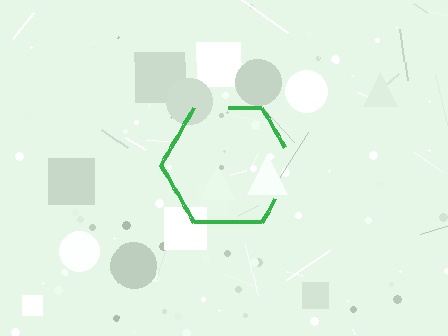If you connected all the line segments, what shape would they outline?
They would outline a hexagon.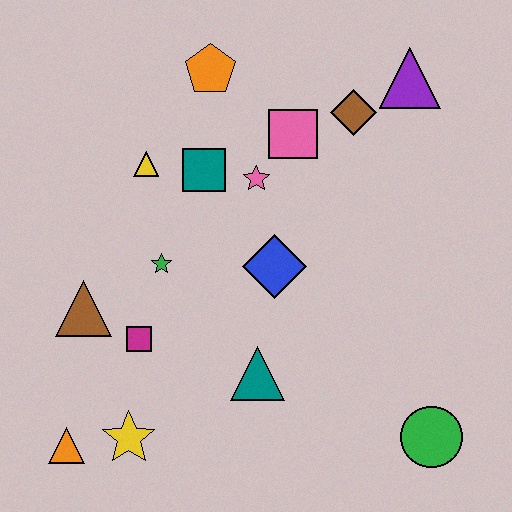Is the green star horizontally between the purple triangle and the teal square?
No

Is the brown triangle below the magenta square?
No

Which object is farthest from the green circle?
The orange pentagon is farthest from the green circle.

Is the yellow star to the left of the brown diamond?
Yes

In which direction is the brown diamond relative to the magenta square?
The brown diamond is above the magenta square.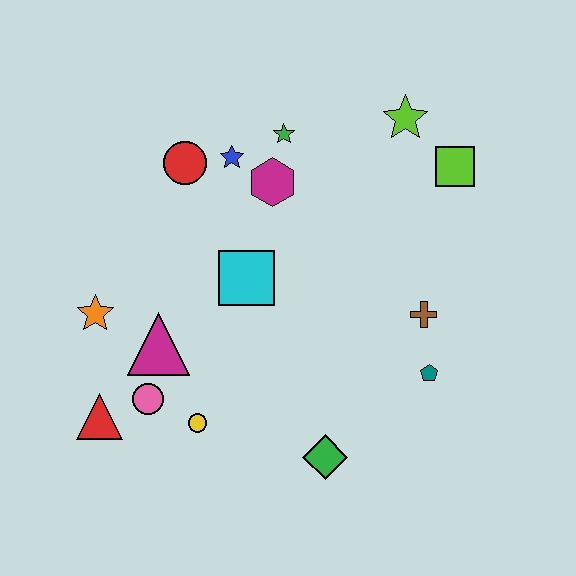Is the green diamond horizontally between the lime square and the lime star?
No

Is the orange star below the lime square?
Yes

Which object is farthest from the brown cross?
The red triangle is farthest from the brown cross.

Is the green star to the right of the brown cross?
No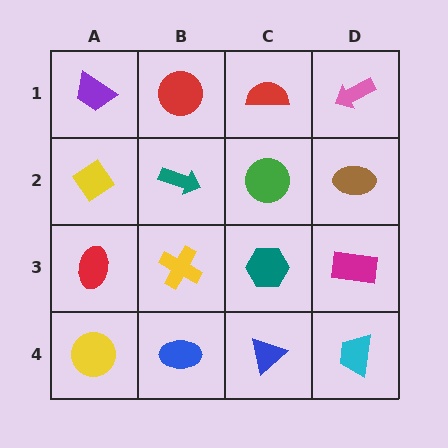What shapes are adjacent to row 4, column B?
A yellow cross (row 3, column B), a yellow circle (row 4, column A), a blue triangle (row 4, column C).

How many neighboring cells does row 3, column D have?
3.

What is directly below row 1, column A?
A yellow diamond.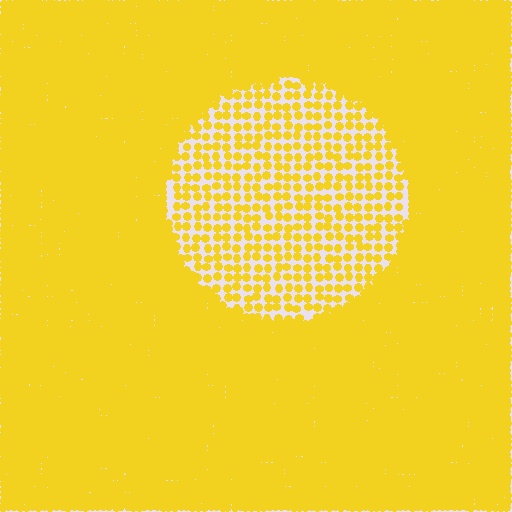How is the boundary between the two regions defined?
The boundary is defined by a change in element density (approximately 2.9x ratio). All elements are the same color, size, and shape.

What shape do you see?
I see a circle.